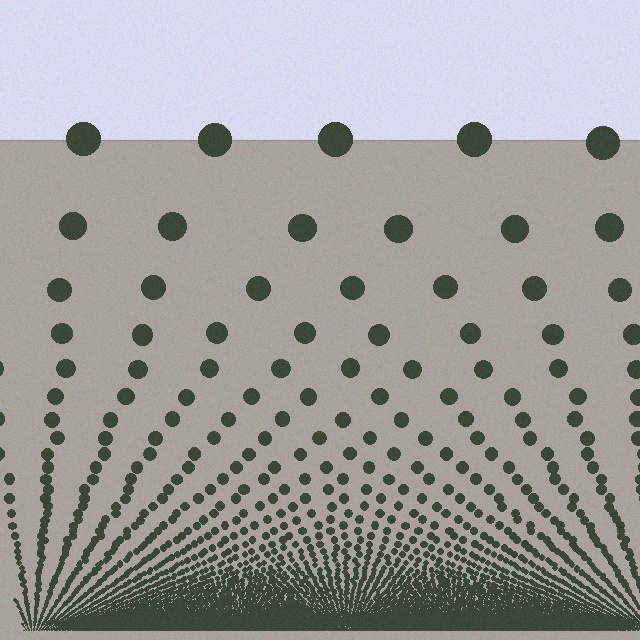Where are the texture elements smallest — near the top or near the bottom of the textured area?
Near the bottom.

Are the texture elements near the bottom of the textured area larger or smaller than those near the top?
Smaller. The gradient is inverted — elements near the bottom are smaller and denser.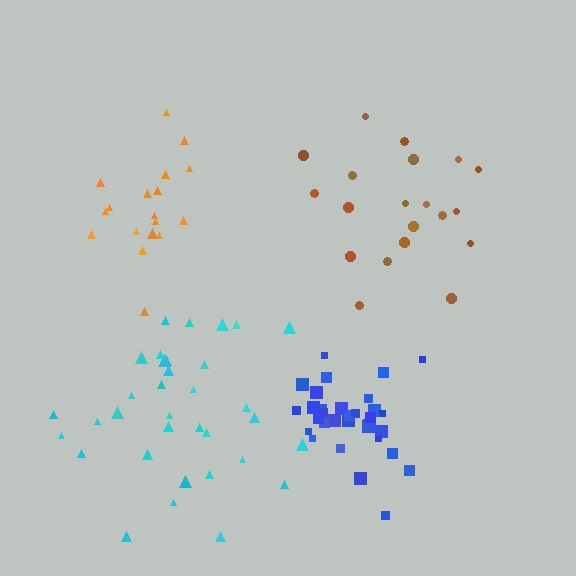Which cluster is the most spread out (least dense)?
Brown.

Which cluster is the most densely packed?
Blue.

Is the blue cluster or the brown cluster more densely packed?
Blue.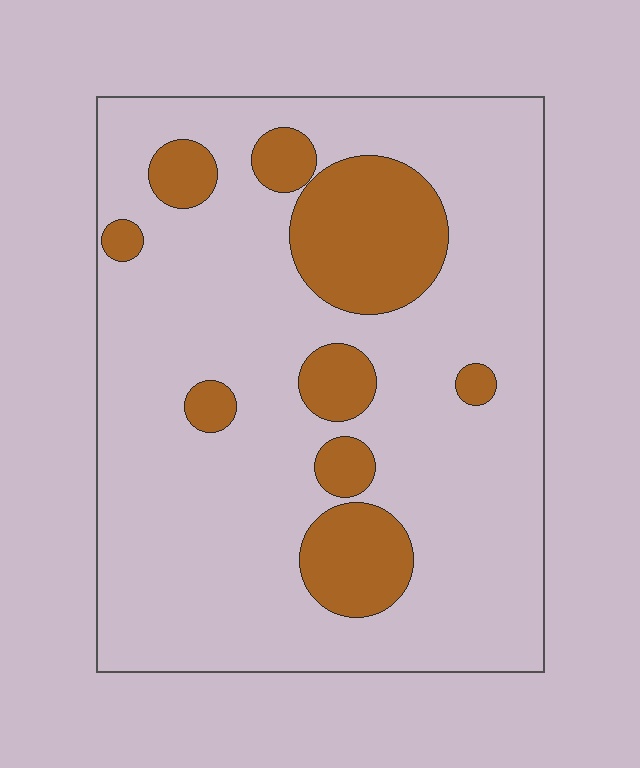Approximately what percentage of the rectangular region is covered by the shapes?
Approximately 20%.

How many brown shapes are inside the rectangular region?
9.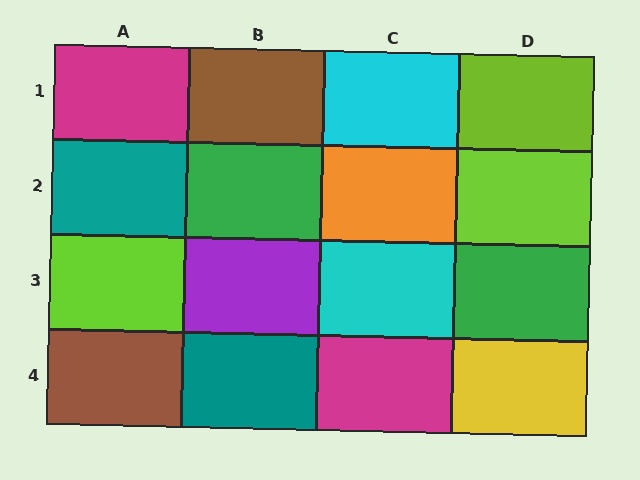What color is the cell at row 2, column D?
Lime.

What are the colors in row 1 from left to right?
Magenta, brown, cyan, lime.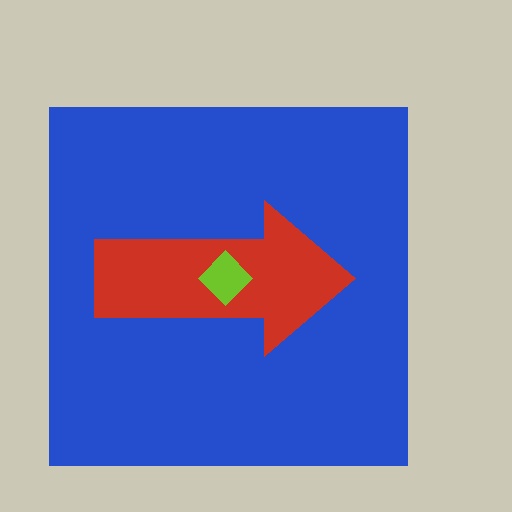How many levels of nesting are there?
3.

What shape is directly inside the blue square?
The red arrow.